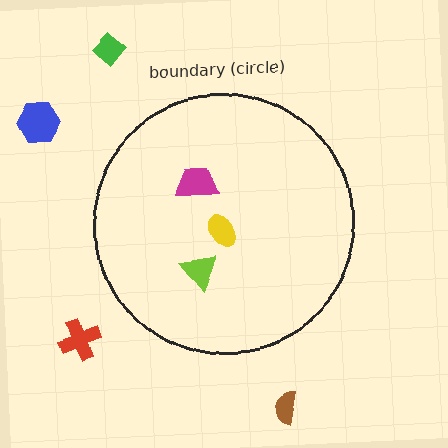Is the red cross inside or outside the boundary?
Outside.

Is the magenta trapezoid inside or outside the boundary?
Inside.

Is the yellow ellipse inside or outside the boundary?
Inside.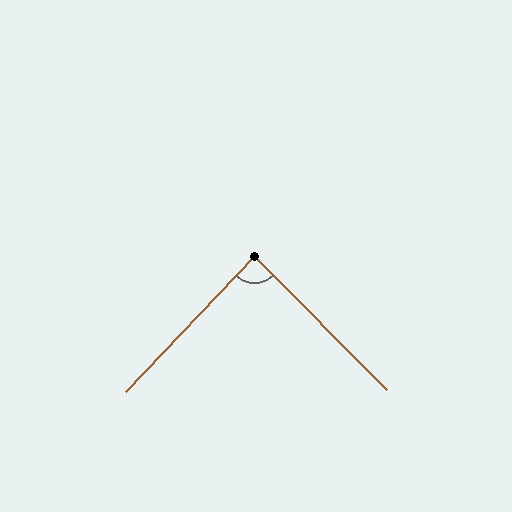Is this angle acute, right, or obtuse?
It is approximately a right angle.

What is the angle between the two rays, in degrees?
Approximately 88 degrees.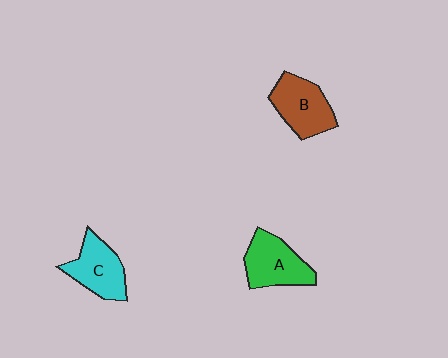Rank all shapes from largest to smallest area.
From largest to smallest: A (green), B (brown), C (cyan).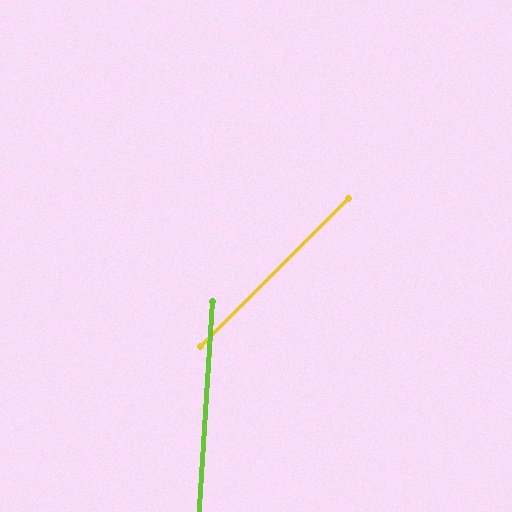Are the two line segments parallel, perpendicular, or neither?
Neither parallel nor perpendicular — they differ by about 42°.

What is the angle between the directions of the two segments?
Approximately 42 degrees.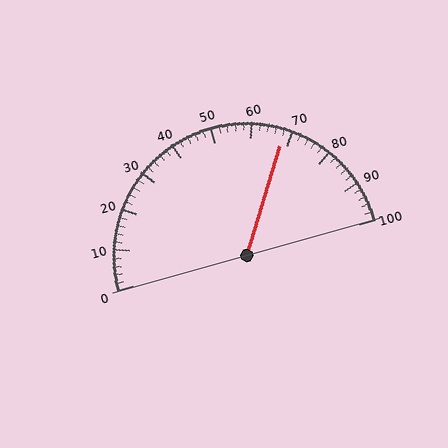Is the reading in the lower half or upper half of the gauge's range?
The reading is in the upper half of the range (0 to 100).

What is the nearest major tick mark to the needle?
The nearest major tick mark is 70.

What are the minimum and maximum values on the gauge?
The gauge ranges from 0 to 100.